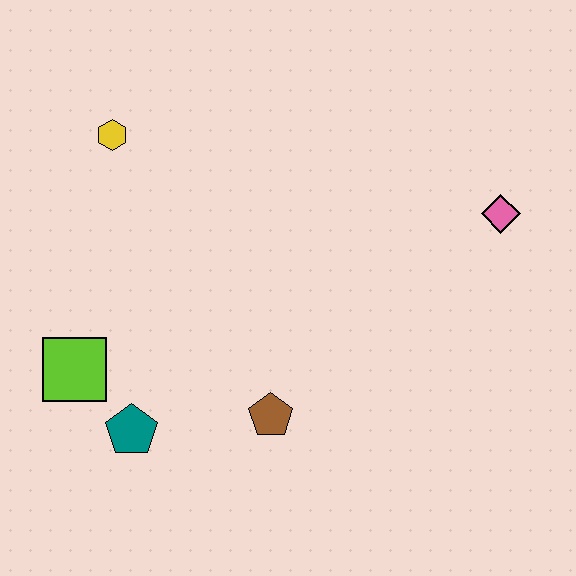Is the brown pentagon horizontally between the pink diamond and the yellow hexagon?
Yes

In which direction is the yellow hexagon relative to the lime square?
The yellow hexagon is above the lime square.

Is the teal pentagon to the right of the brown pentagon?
No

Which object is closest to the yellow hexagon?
The lime square is closest to the yellow hexagon.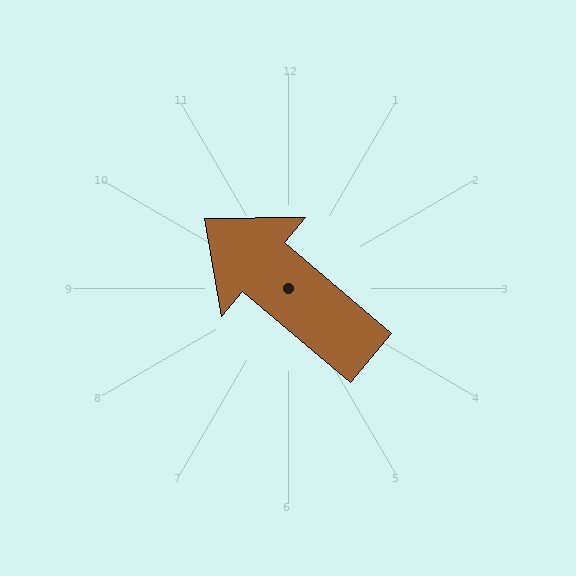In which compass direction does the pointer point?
Northwest.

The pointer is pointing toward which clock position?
Roughly 10 o'clock.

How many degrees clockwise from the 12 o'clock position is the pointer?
Approximately 310 degrees.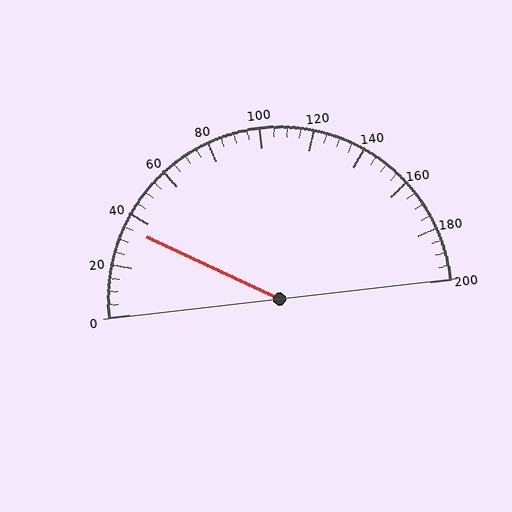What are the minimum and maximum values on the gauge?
The gauge ranges from 0 to 200.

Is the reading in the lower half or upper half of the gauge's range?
The reading is in the lower half of the range (0 to 200).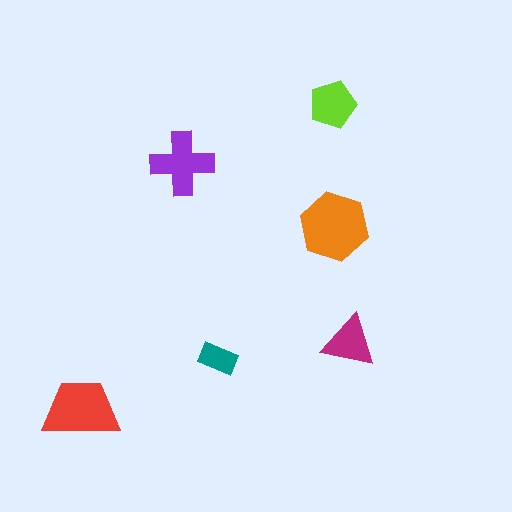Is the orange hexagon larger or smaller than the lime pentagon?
Larger.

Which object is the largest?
The orange hexagon.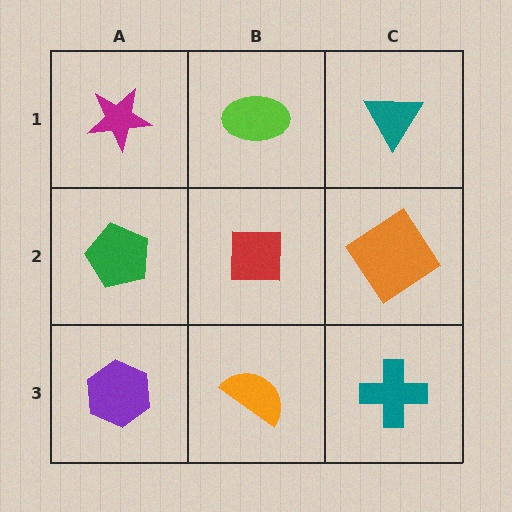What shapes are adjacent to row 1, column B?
A red square (row 2, column B), a magenta star (row 1, column A), a teal triangle (row 1, column C).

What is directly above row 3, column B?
A red square.